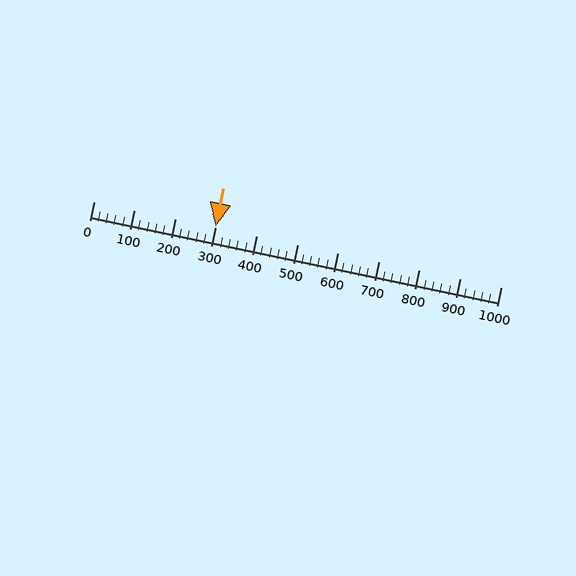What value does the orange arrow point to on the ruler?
The orange arrow points to approximately 300.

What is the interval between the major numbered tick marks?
The major tick marks are spaced 100 units apart.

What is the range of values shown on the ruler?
The ruler shows values from 0 to 1000.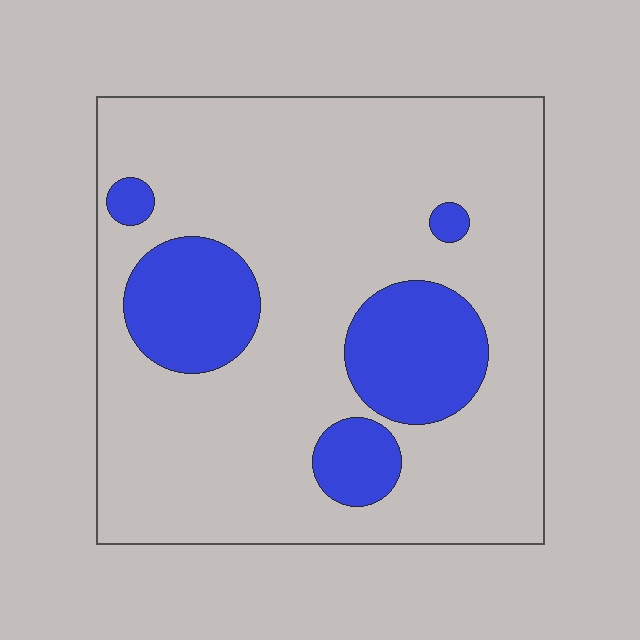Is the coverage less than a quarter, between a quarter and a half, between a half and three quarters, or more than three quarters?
Less than a quarter.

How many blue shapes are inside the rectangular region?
5.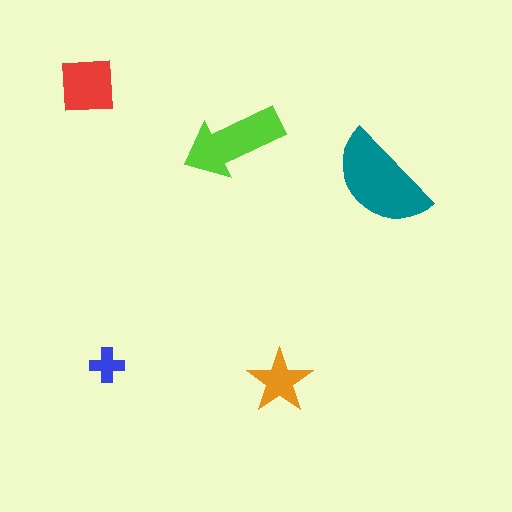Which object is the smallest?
The blue cross.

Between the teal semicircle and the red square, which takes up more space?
The teal semicircle.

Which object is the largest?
The teal semicircle.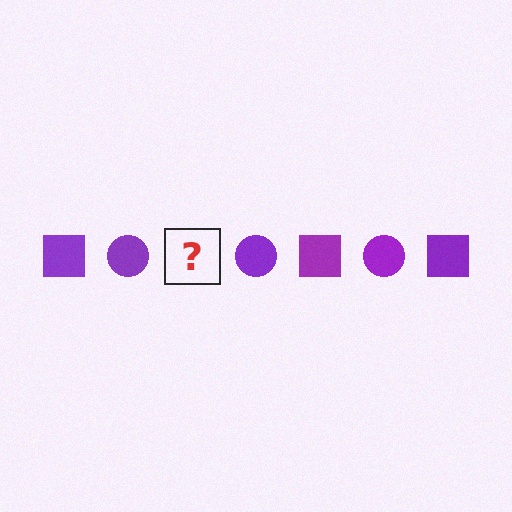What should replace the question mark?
The question mark should be replaced with a purple square.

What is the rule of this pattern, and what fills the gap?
The rule is that the pattern cycles through square, circle shapes in purple. The gap should be filled with a purple square.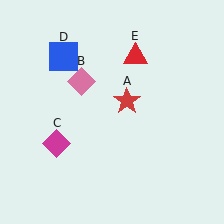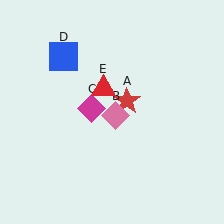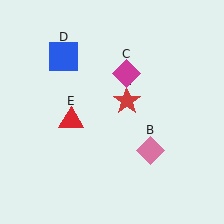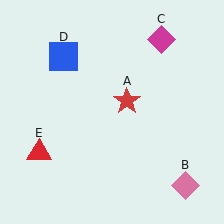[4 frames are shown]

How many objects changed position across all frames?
3 objects changed position: pink diamond (object B), magenta diamond (object C), red triangle (object E).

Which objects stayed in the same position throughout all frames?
Red star (object A) and blue square (object D) remained stationary.